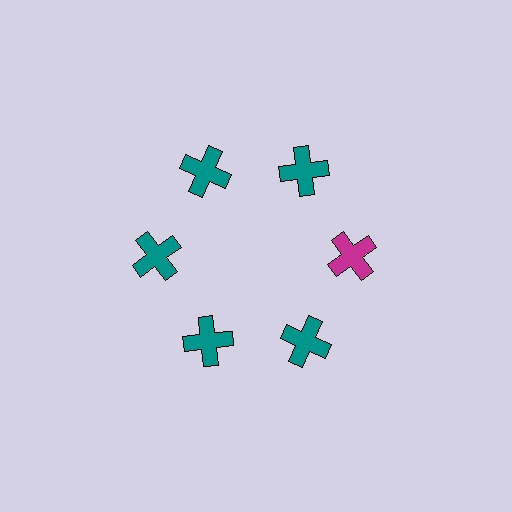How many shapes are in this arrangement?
There are 6 shapes arranged in a ring pattern.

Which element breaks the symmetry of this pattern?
The magenta cross at roughly the 3 o'clock position breaks the symmetry. All other shapes are teal crosses.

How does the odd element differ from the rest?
It has a different color: magenta instead of teal.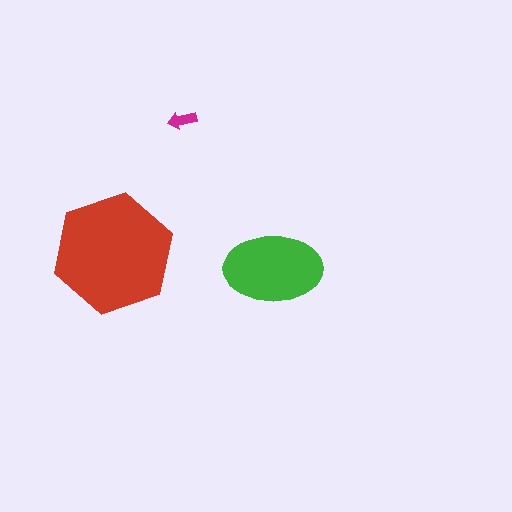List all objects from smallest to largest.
The magenta arrow, the green ellipse, the red hexagon.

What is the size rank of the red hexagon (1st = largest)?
1st.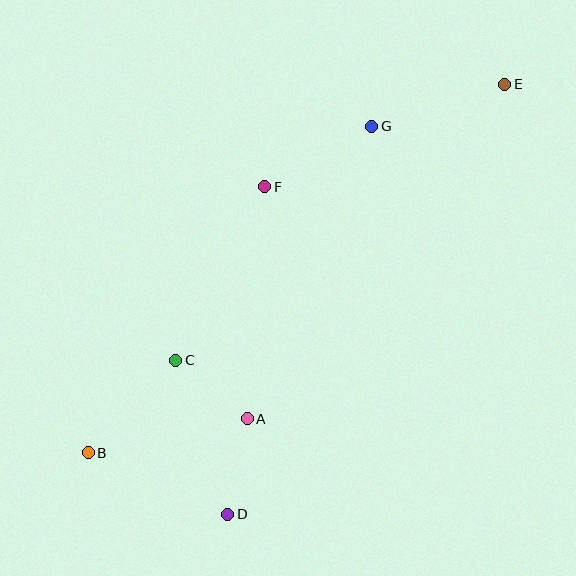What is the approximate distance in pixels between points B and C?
The distance between B and C is approximately 127 pixels.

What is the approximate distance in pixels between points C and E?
The distance between C and E is approximately 430 pixels.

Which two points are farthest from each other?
Points B and E are farthest from each other.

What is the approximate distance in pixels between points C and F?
The distance between C and F is approximately 195 pixels.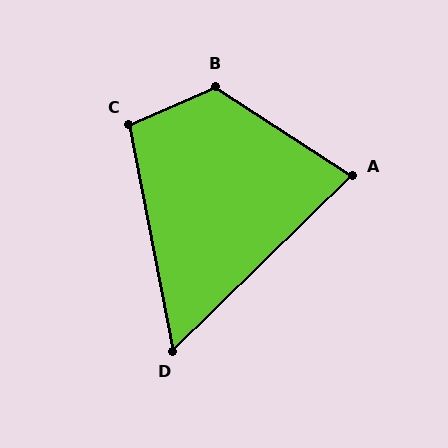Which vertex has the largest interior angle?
B, at approximately 124 degrees.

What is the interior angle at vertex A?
Approximately 77 degrees (acute).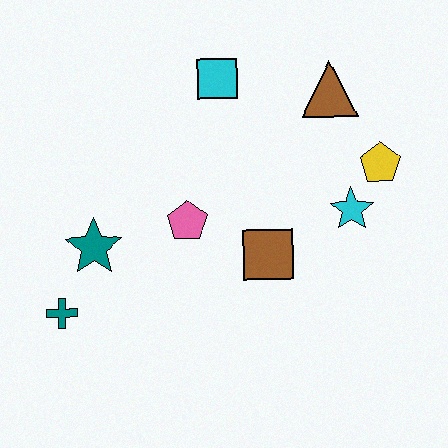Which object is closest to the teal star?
The teal cross is closest to the teal star.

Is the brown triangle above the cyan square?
No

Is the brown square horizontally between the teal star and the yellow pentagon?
Yes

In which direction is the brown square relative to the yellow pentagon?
The brown square is to the left of the yellow pentagon.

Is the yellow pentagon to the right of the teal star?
Yes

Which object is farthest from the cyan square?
The teal cross is farthest from the cyan square.